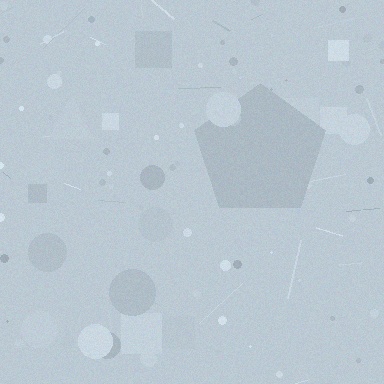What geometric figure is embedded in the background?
A pentagon is embedded in the background.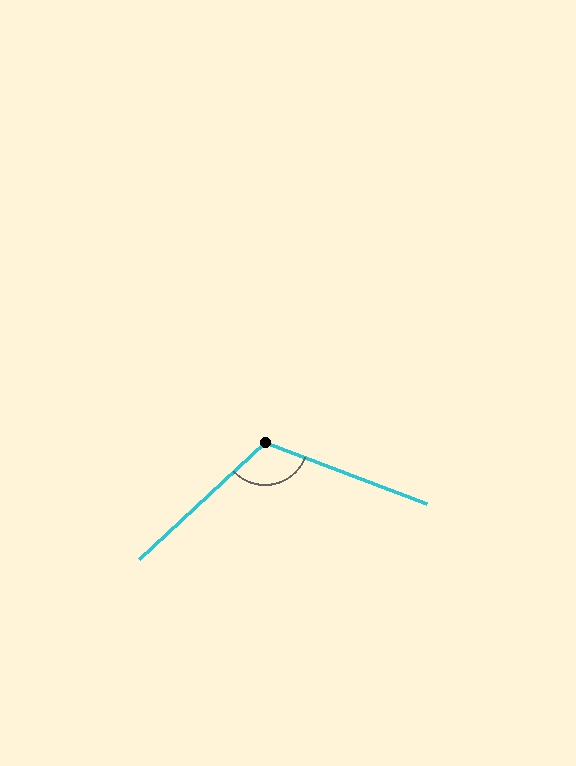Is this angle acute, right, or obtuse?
It is obtuse.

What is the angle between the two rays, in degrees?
Approximately 116 degrees.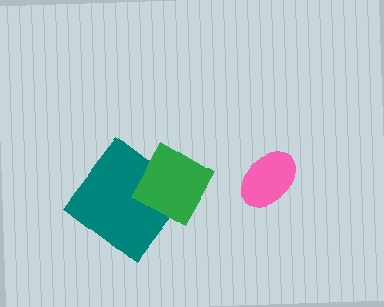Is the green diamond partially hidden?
No, no other shape covers it.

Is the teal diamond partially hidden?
Yes, it is partially covered by another shape.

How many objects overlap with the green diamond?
1 object overlaps with the green diamond.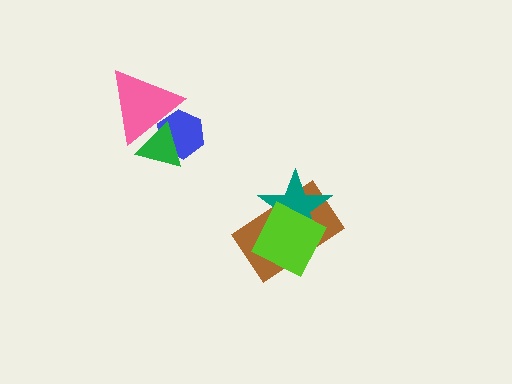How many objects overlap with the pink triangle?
2 objects overlap with the pink triangle.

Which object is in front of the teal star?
The lime square is in front of the teal star.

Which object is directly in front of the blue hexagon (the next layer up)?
The green triangle is directly in front of the blue hexagon.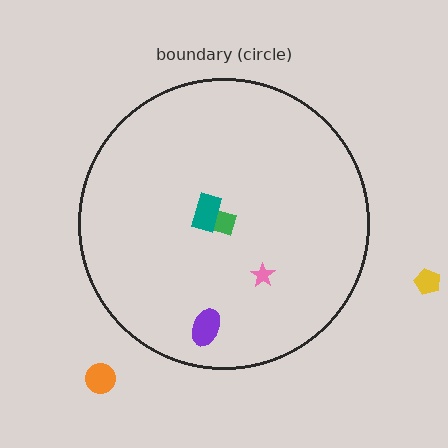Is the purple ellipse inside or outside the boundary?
Inside.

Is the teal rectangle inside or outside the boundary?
Inside.